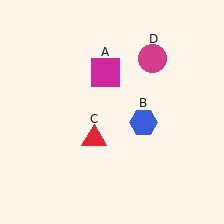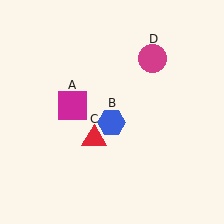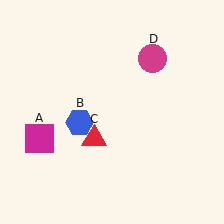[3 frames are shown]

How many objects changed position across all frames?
2 objects changed position: magenta square (object A), blue hexagon (object B).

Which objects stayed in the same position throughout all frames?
Red triangle (object C) and magenta circle (object D) remained stationary.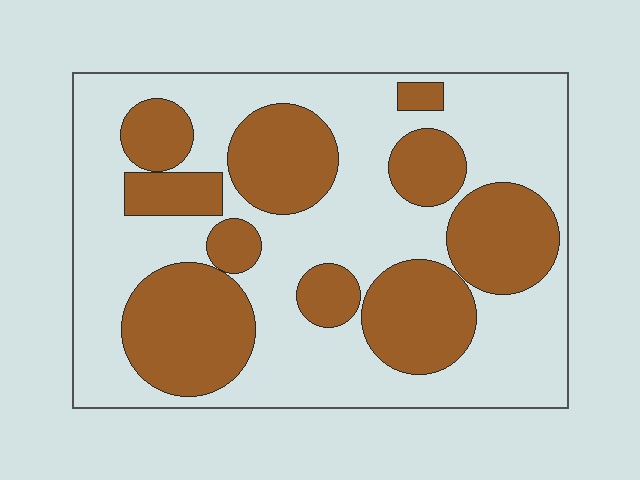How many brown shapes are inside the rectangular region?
10.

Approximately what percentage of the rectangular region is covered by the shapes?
Approximately 40%.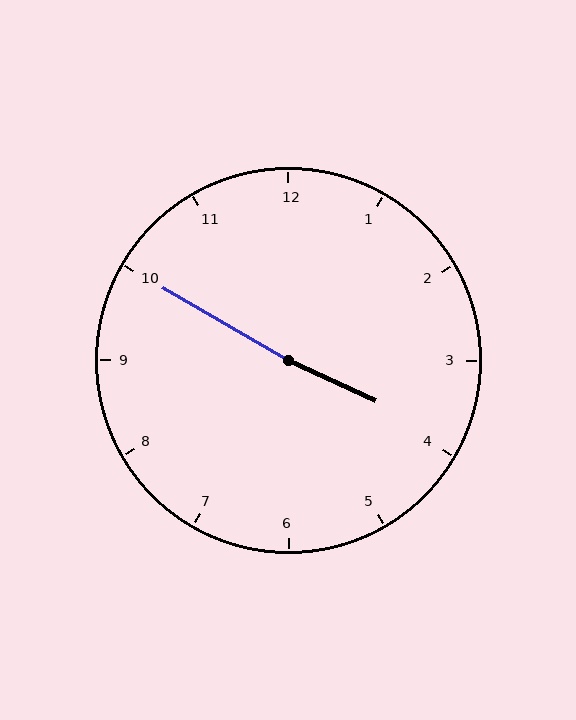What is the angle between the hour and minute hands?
Approximately 175 degrees.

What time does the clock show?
3:50.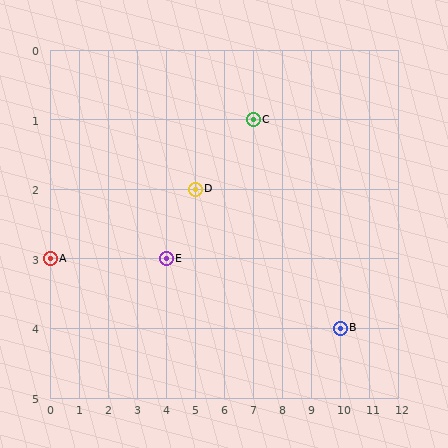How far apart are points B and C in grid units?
Points B and C are 3 columns and 3 rows apart (about 4.2 grid units diagonally).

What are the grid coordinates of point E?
Point E is at grid coordinates (4, 3).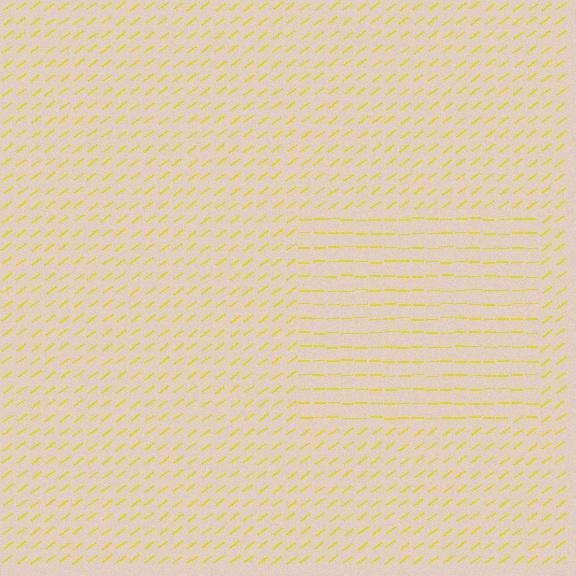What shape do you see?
I see a rectangle.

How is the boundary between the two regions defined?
The boundary is defined purely by a change in line orientation (approximately 34 degrees difference). All lines are the same color and thickness.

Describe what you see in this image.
The image is filled with small yellow line segments. A rectangle region in the image has lines oriented differently from the surrounding lines, creating a visible texture boundary.